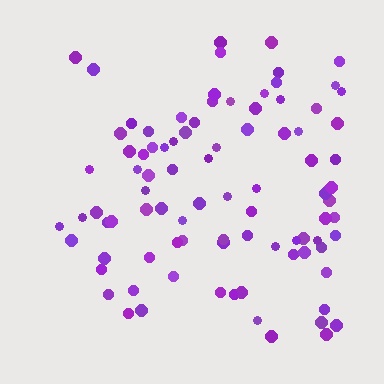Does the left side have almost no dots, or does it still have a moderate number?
Still a moderate number, just noticeably fewer than the right.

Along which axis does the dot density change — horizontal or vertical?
Horizontal.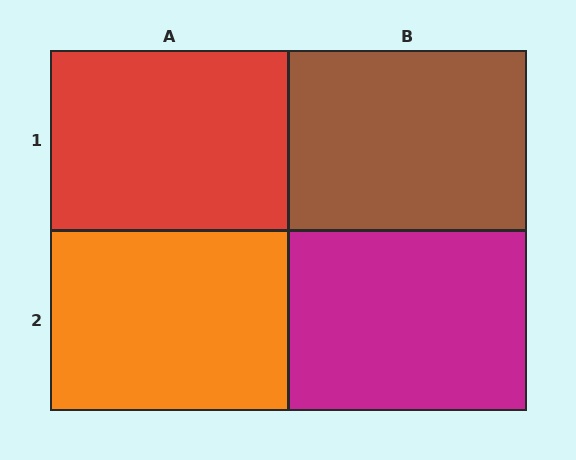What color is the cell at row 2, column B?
Magenta.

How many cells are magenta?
1 cell is magenta.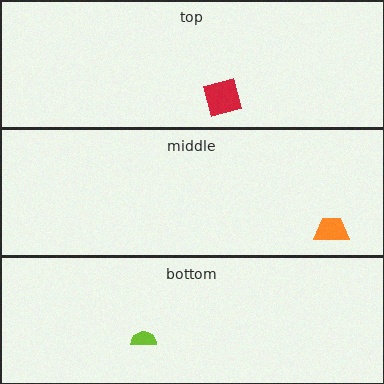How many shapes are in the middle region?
1.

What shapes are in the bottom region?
The lime semicircle.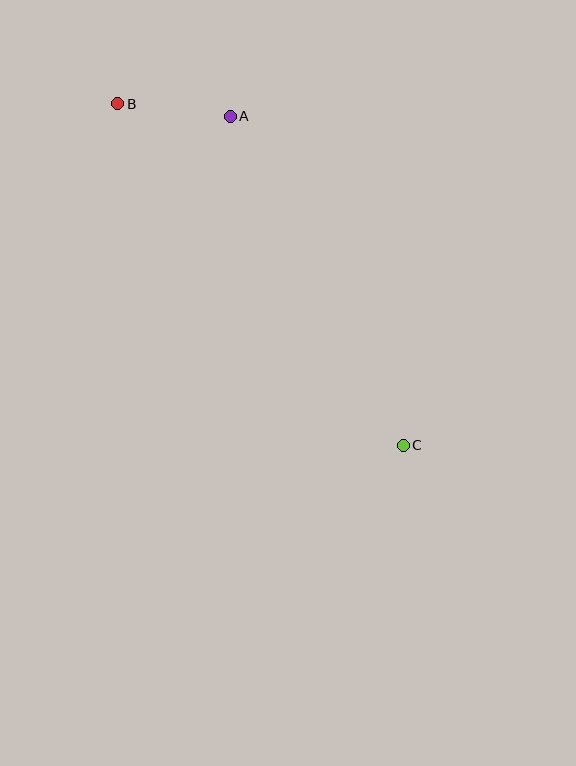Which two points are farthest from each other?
Points B and C are farthest from each other.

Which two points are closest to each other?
Points A and B are closest to each other.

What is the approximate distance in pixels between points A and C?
The distance between A and C is approximately 371 pixels.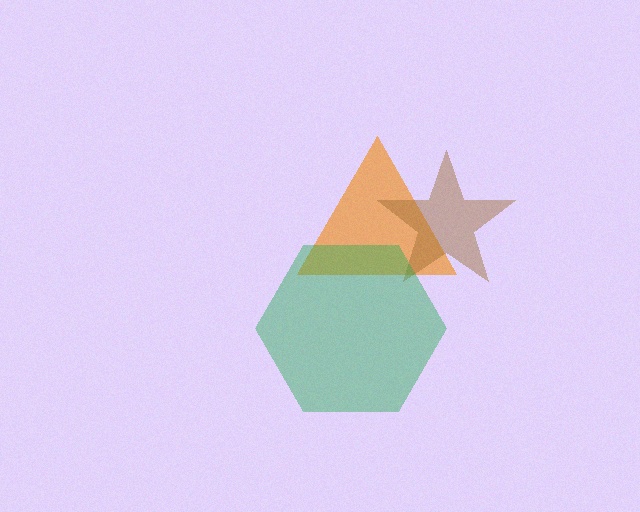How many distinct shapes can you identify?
There are 3 distinct shapes: an orange triangle, a brown star, a green hexagon.